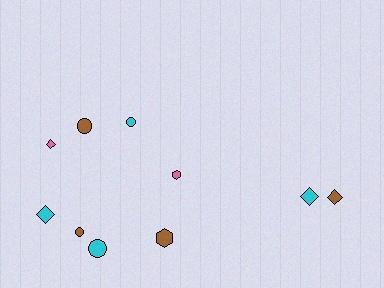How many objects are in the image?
There are 10 objects.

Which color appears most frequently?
Brown, with 4 objects.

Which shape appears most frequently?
Diamond, with 4 objects.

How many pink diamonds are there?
There is 1 pink diamond.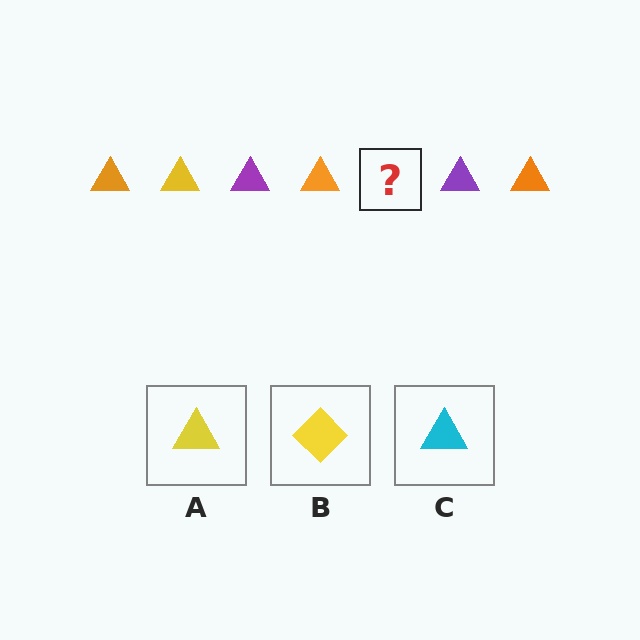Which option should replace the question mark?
Option A.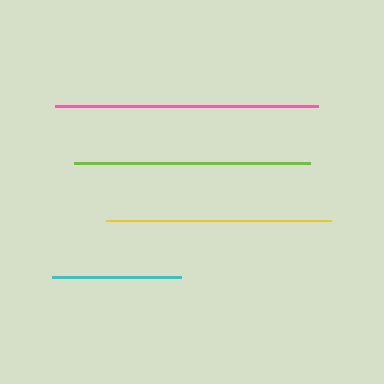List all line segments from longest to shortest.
From longest to shortest: pink, lime, yellow, cyan.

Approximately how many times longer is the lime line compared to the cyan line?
The lime line is approximately 1.8 times the length of the cyan line.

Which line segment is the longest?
The pink line is the longest at approximately 263 pixels.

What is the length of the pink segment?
The pink segment is approximately 263 pixels long.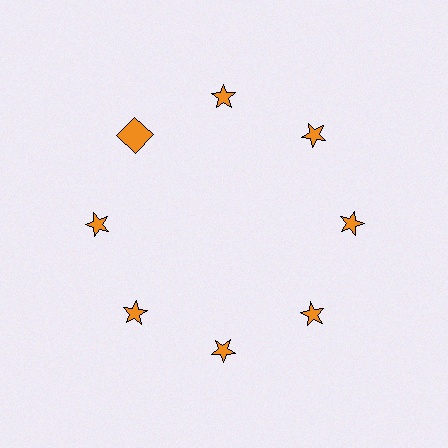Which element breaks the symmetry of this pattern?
The orange square at roughly the 10 o'clock position breaks the symmetry. All other shapes are orange stars.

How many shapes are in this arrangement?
There are 8 shapes arranged in a ring pattern.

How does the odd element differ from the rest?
It has a different shape: square instead of star.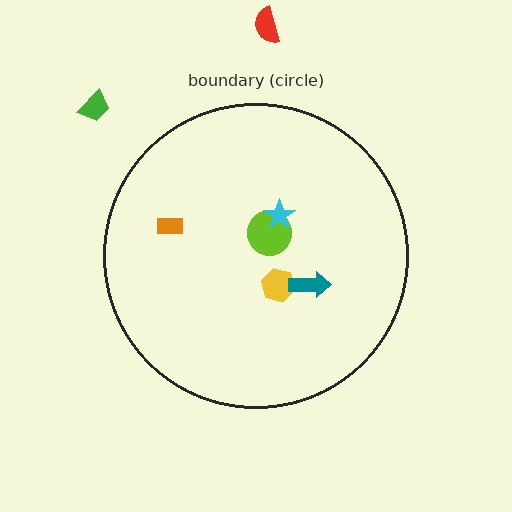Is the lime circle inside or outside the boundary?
Inside.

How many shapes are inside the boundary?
5 inside, 2 outside.